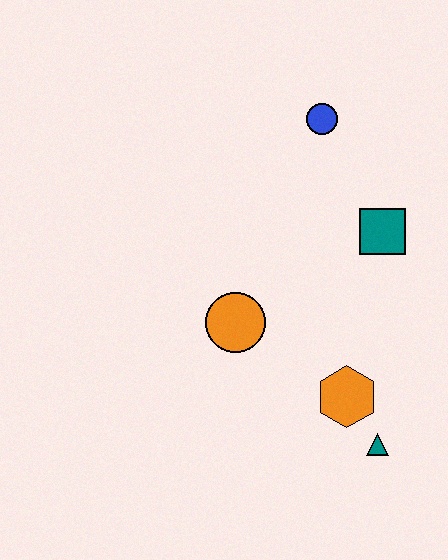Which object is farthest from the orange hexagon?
The blue circle is farthest from the orange hexagon.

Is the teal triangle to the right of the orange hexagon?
Yes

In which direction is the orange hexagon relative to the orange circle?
The orange hexagon is to the right of the orange circle.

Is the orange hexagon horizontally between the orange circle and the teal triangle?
Yes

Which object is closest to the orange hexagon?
The teal triangle is closest to the orange hexagon.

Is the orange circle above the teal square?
No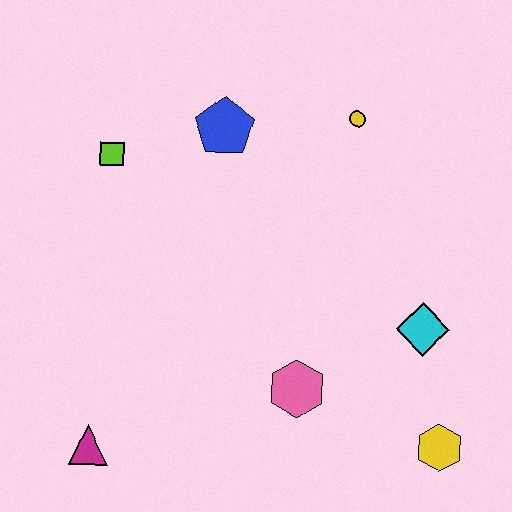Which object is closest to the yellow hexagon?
The cyan diamond is closest to the yellow hexagon.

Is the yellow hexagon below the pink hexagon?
Yes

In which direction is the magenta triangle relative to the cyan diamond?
The magenta triangle is to the left of the cyan diamond.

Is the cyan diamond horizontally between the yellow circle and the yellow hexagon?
Yes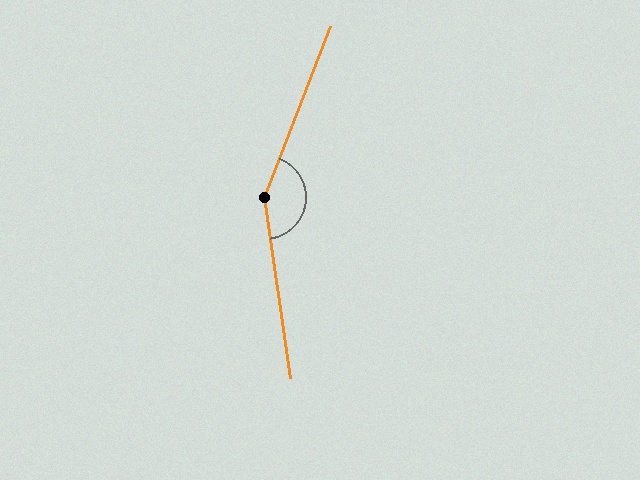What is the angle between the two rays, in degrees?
Approximately 151 degrees.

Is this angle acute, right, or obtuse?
It is obtuse.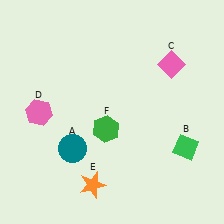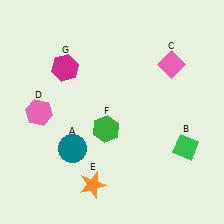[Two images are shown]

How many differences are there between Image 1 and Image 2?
There is 1 difference between the two images.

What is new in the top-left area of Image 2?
A magenta hexagon (G) was added in the top-left area of Image 2.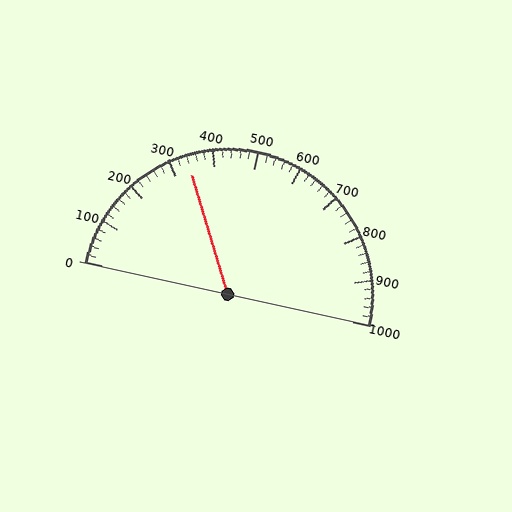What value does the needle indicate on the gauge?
The needle indicates approximately 340.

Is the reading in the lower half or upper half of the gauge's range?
The reading is in the lower half of the range (0 to 1000).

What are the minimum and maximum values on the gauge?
The gauge ranges from 0 to 1000.